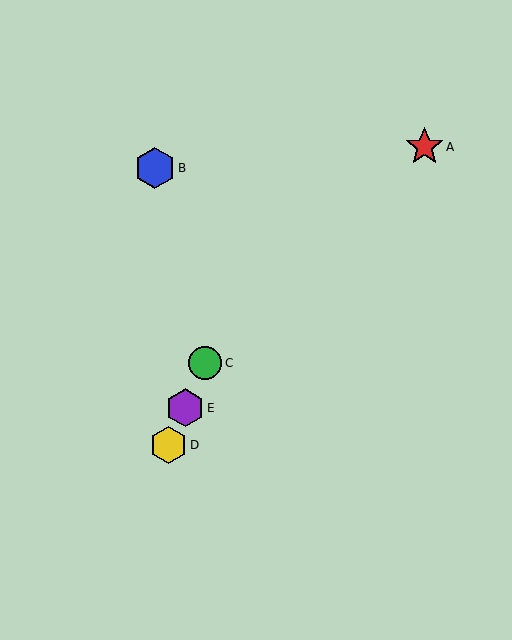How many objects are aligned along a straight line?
3 objects (C, D, E) are aligned along a straight line.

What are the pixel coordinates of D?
Object D is at (168, 445).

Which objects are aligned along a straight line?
Objects C, D, E are aligned along a straight line.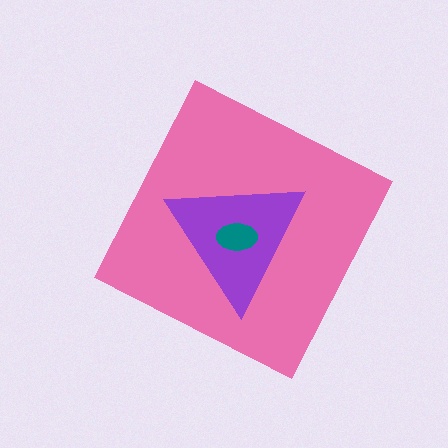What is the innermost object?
The teal ellipse.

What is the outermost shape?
The pink diamond.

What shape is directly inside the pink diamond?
The purple triangle.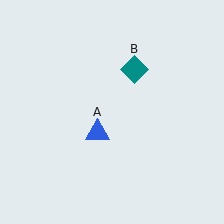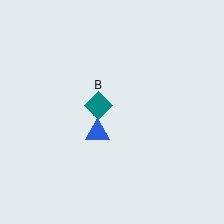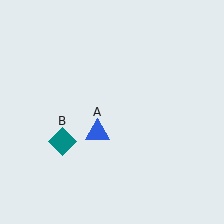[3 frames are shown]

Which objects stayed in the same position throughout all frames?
Blue triangle (object A) remained stationary.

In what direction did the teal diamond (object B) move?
The teal diamond (object B) moved down and to the left.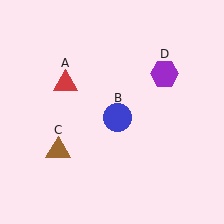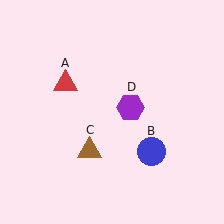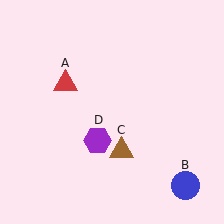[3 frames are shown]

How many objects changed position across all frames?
3 objects changed position: blue circle (object B), brown triangle (object C), purple hexagon (object D).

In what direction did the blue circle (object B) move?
The blue circle (object B) moved down and to the right.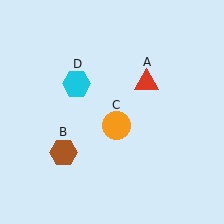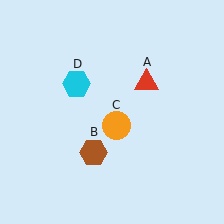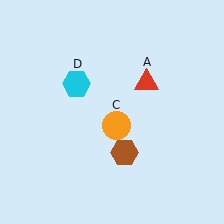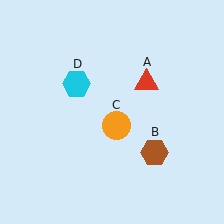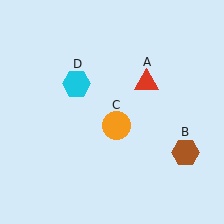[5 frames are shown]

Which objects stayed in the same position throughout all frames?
Red triangle (object A) and orange circle (object C) and cyan hexagon (object D) remained stationary.